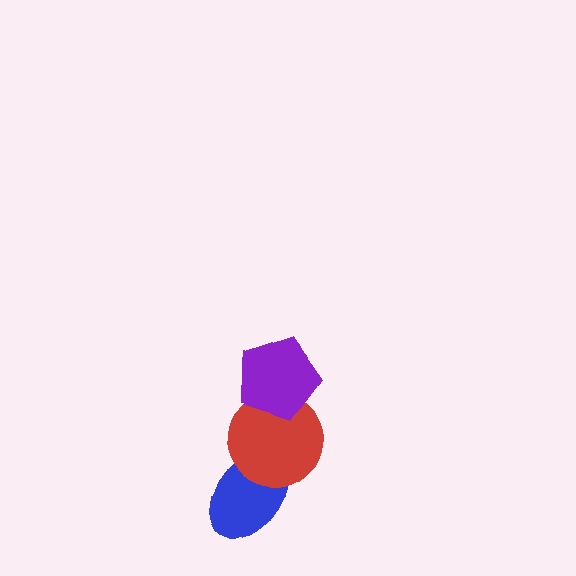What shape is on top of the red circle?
The purple pentagon is on top of the red circle.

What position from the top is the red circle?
The red circle is 2nd from the top.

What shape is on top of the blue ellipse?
The red circle is on top of the blue ellipse.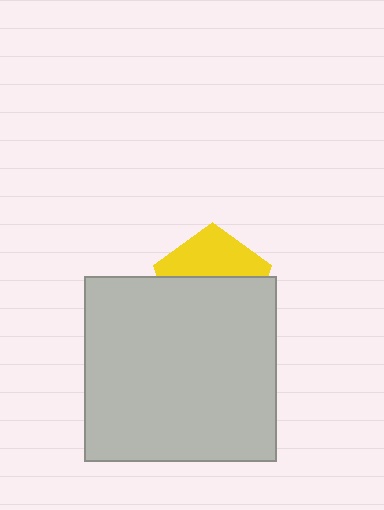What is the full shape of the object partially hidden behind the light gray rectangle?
The partially hidden object is a yellow pentagon.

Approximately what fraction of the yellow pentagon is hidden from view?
Roughly 60% of the yellow pentagon is hidden behind the light gray rectangle.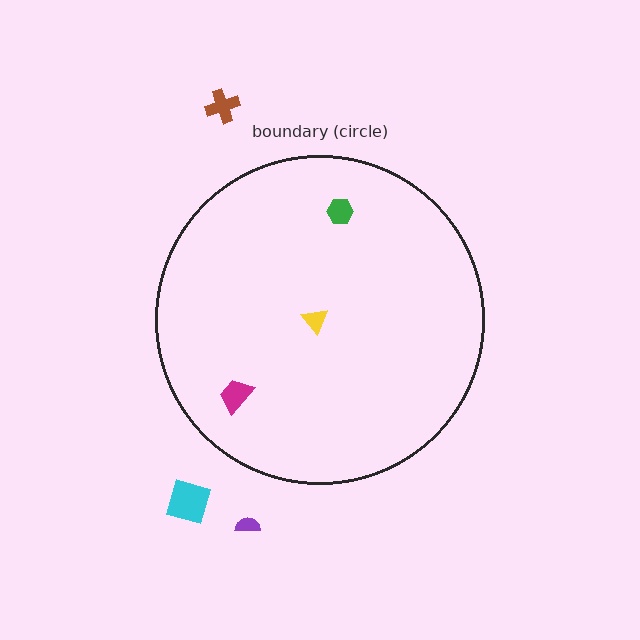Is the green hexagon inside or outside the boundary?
Inside.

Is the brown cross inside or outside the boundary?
Outside.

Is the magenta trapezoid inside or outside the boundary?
Inside.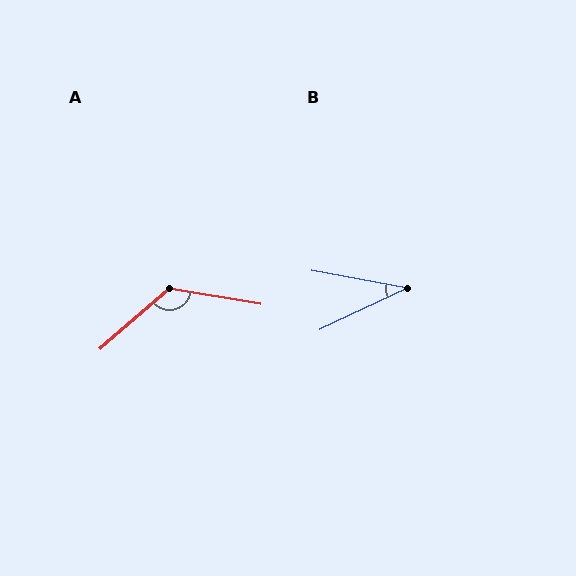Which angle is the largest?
A, at approximately 129 degrees.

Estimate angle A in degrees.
Approximately 129 degrees.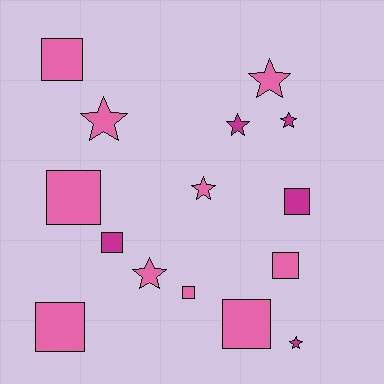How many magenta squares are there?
There are 2 magenta squares.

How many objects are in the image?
There are 15 objects.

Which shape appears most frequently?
Square, with 8 objects.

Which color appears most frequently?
Pink, with 10 objects.